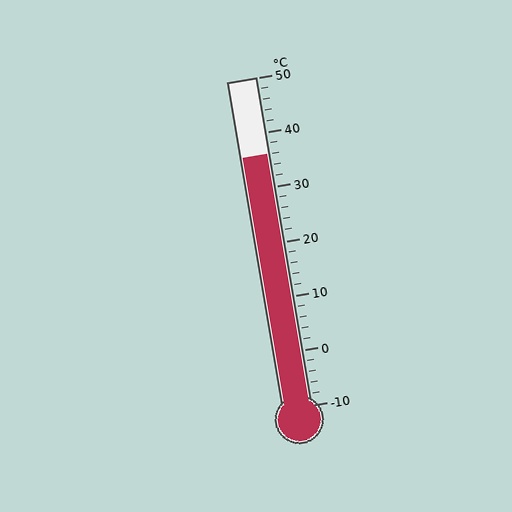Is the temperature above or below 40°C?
The temperature is below 40°C.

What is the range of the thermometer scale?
The thermometer scale ranges from -10°C to 50°C.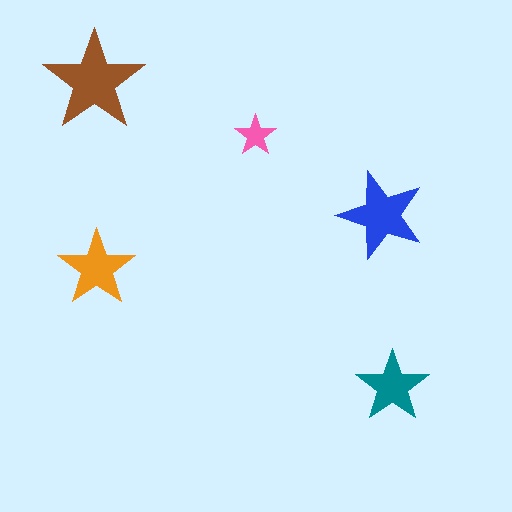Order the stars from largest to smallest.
the brown one, the blue one, the orange one, the teal one, the pink one.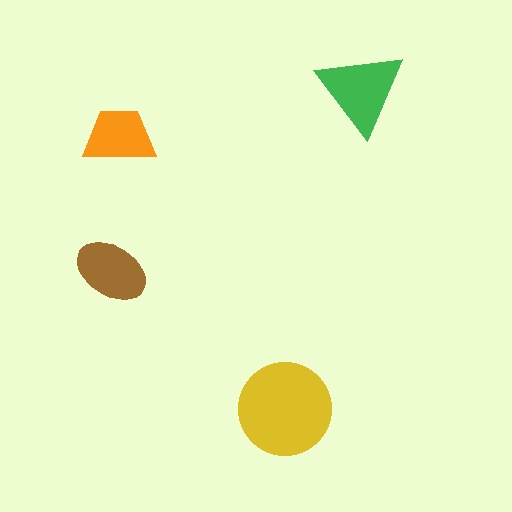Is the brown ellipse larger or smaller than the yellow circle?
Smaller.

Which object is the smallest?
The orange trapezoid.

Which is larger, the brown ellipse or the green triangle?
The green triangle.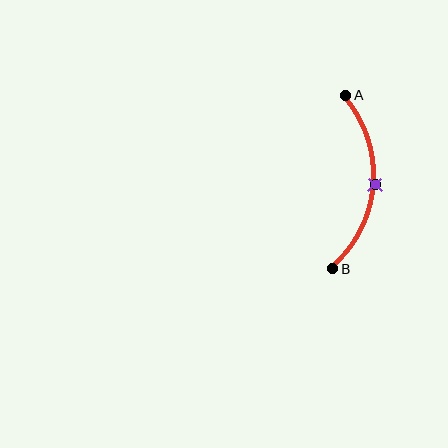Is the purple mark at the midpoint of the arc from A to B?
Yes. The purple mark lies on the arc at equal arc-length from both A and B — it is the arc midpoint.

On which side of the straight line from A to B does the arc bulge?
The arc bulges to the right of the straight line connecting A and B.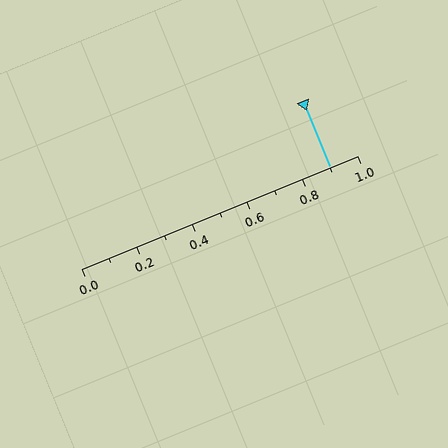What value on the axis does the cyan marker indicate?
The marker indicates approximately 0.9.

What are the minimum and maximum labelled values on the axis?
The axis runs from 0.0 to 1.0.